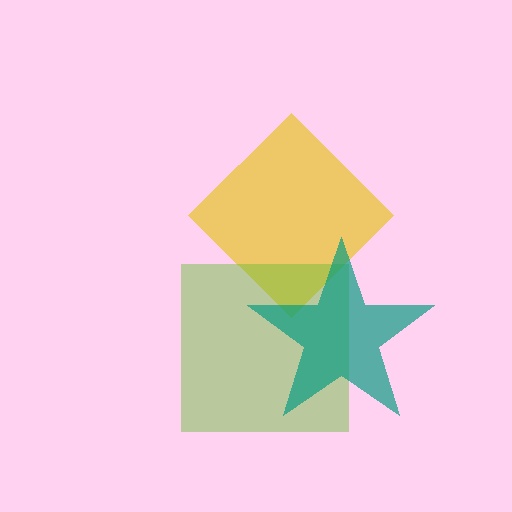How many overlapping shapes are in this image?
There are 3 overlapping shapes in the image.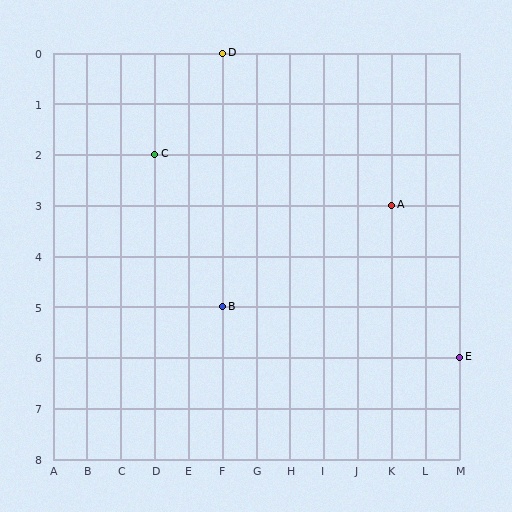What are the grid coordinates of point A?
Point A is at grid coordinates (K, 3).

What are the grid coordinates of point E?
Point E is at grid coordinates (M, 6).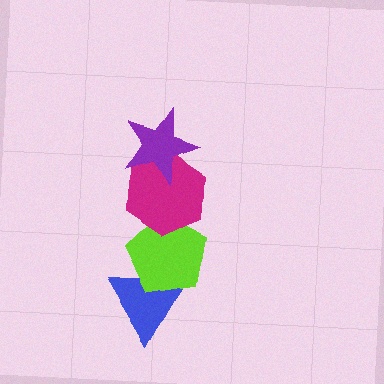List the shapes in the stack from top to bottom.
From top to bottom: the purple star, the magenta hexagon, the lime pentagon, the blue triangle.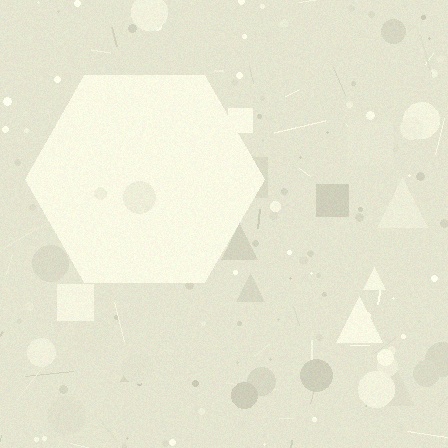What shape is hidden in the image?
A hexagon is hidden in the image.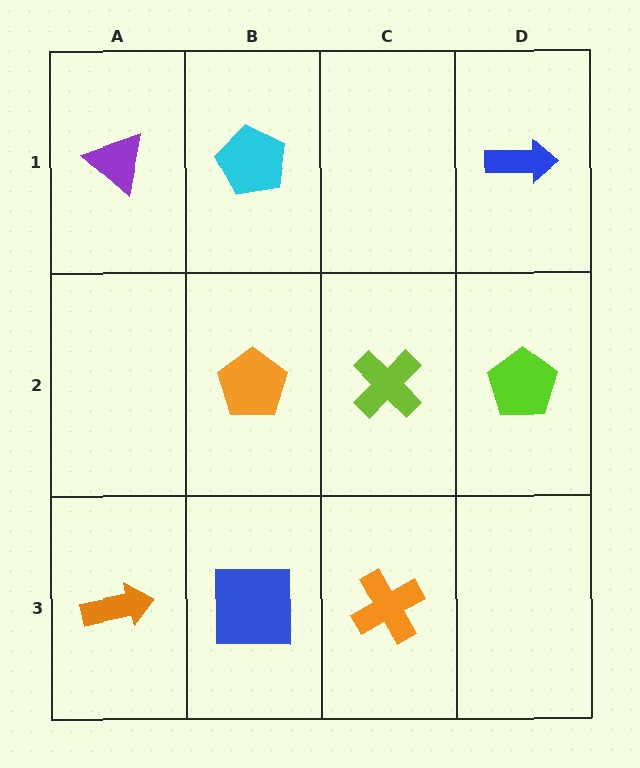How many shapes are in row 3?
3 shapes.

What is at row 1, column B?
A cyan pentagon.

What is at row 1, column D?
A blue arrow.